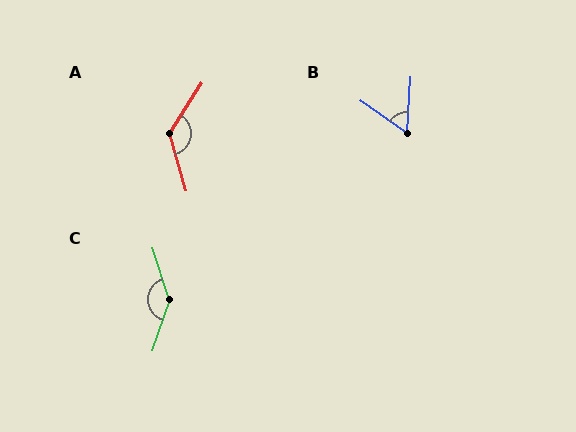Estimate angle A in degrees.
Approximately 131 degrees.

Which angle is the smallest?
B, at approximately 58 degrees.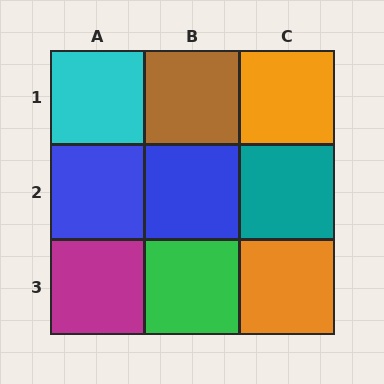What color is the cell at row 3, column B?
Green.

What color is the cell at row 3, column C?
Orange.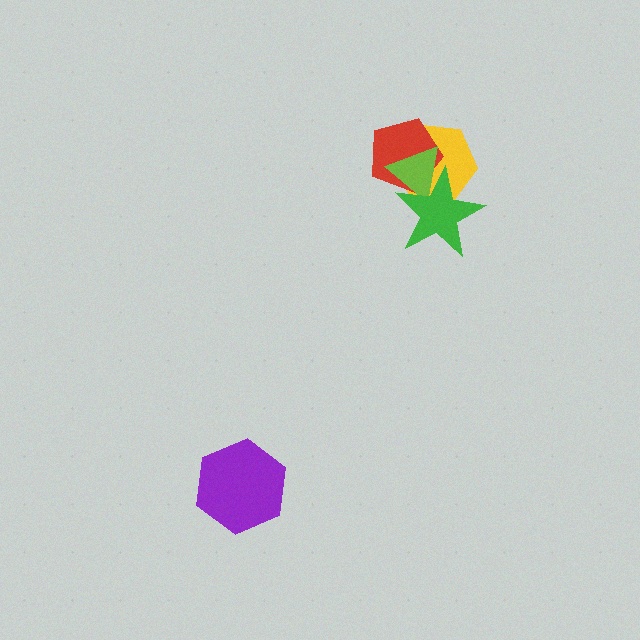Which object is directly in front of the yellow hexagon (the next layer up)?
The red pentagon is directly in front of the yellow hexagon.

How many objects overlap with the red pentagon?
3 objects overlap with the red pentagon.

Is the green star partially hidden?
No, no other shape covers it.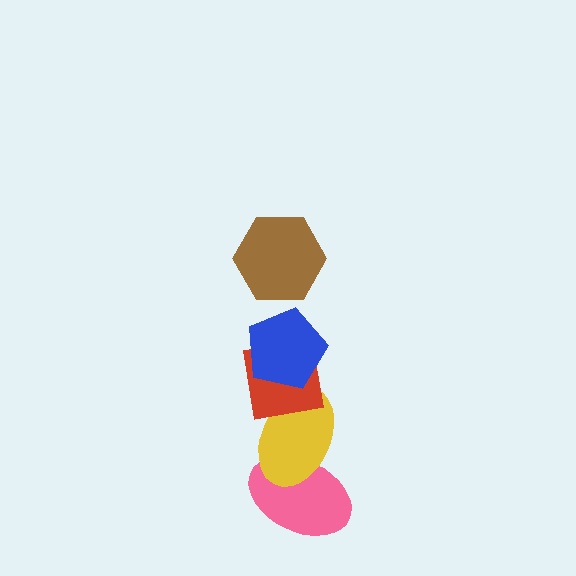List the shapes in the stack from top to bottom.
From top to bottom: the brown hexagon, the blue pentagon, the red square, the yellow ellipse, the pink ellipse.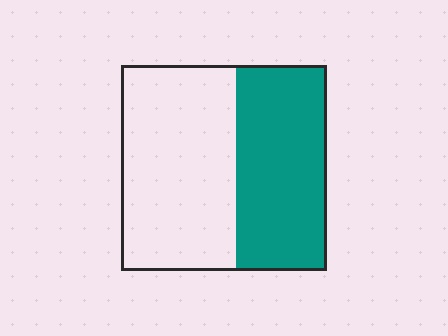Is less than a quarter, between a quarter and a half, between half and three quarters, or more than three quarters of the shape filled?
Between a quarter and a half.